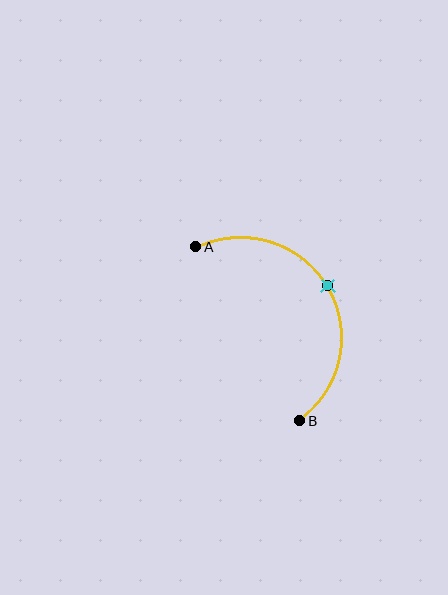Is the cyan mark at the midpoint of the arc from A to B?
Yes. The cyan mark lies on the arc at equal arc-length from both A and B — it is the arc midpoint.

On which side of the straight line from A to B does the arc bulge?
The arc bulges to the right of the straight line connecting A and B.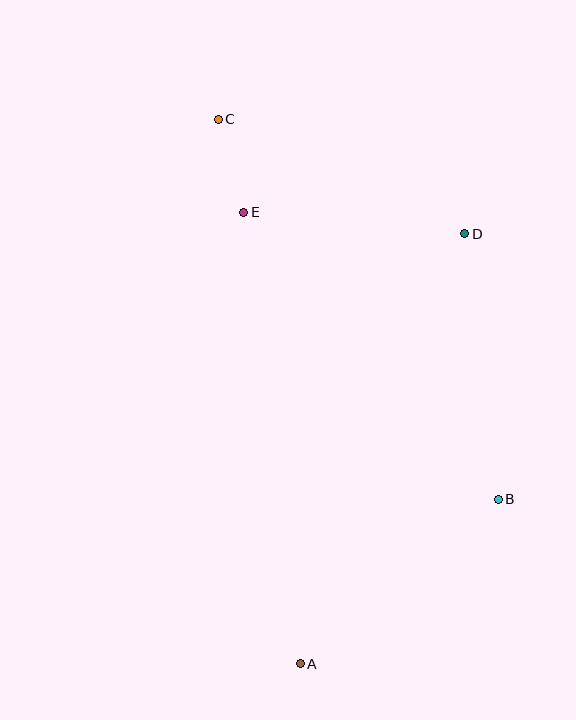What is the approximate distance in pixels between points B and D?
The distance between B and D is approximately 268 pixels.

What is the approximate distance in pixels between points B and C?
The distance between B and C is approximately 472 pixels.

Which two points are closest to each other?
Points C and E are closest to each other.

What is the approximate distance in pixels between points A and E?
The distance between A and E is approximately 455 pixels.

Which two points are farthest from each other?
Points A and C are farthest from each other.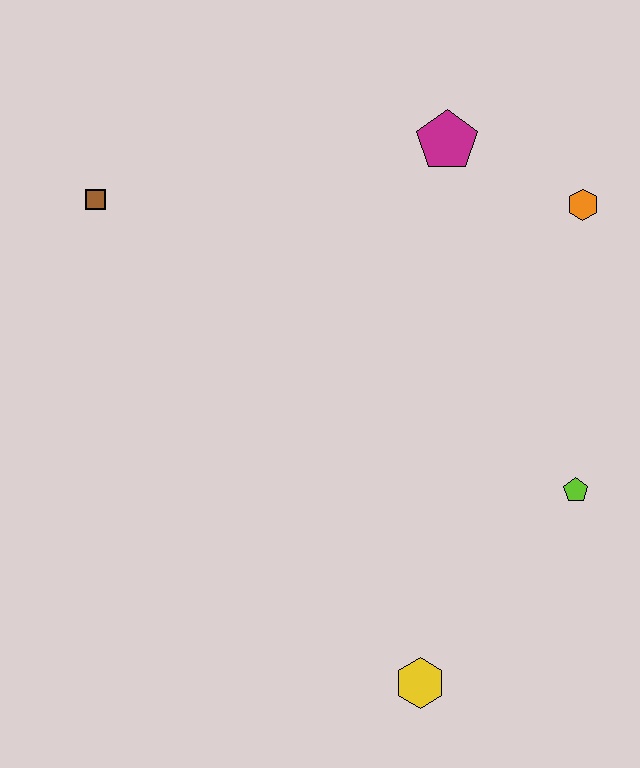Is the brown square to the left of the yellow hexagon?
Yes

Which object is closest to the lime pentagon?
The yellow hexagon is closest to the lime pentagon.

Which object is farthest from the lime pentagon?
The brown square is farthest from the lime pentagon.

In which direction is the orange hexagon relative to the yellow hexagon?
The orange hexagon is above the yellow hexagon.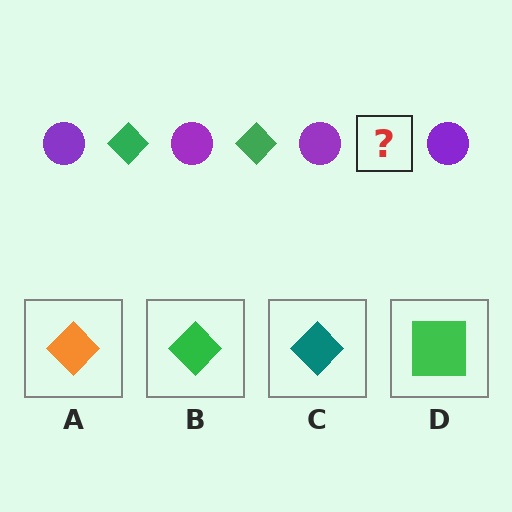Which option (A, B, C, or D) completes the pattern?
B.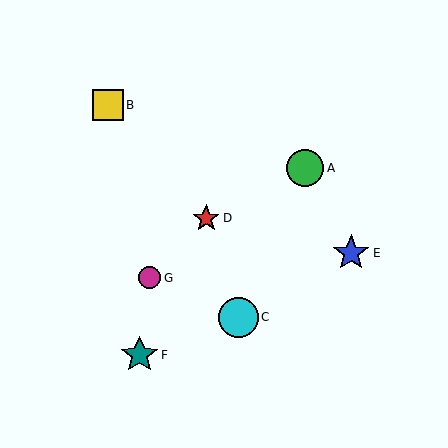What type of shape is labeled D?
Shape D is a red star.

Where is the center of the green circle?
The center of the green circle is at (305, 168).